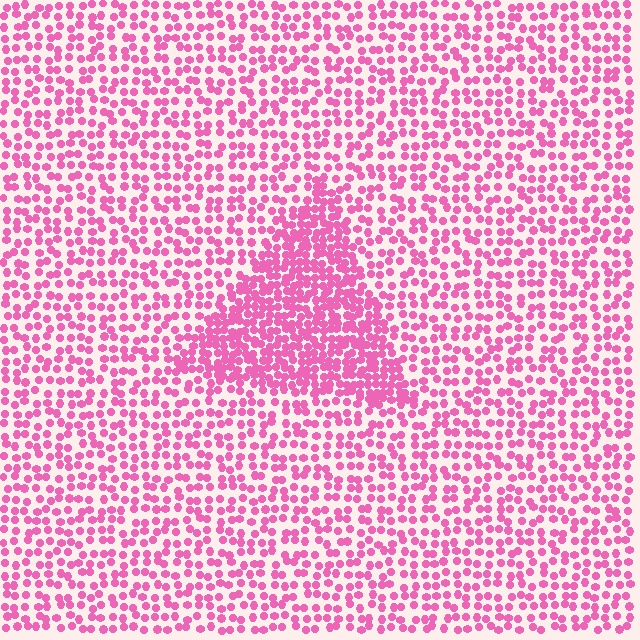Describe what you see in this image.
The image contains small pink elements arranged at two different densities. A triangle-shaped region is visible where the elements are more densely packed than the surrounding area.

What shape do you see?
I see a triangle.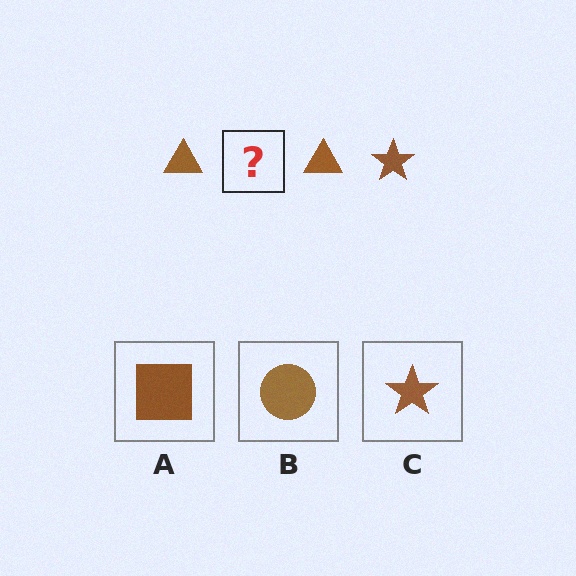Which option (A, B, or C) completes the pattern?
C.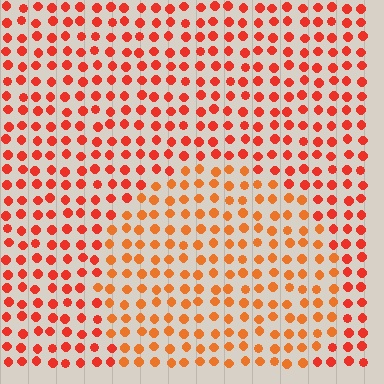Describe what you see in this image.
The image is filled with small red elements in a uniform arrangement. A circle-shaped region is visible where the elements are tinted to a slightly different hue, forming a subtle color boundary.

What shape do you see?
I see a circle.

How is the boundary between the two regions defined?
The boundary is defined purely by a slight shift in hue (about 21 degrees). Spacing, size, and orientation are identical on both sides.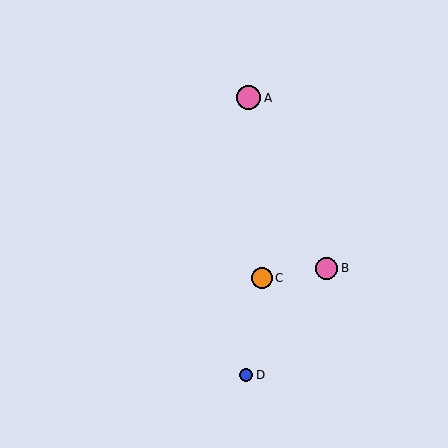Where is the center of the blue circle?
The center of the blue circle is at (246, 375).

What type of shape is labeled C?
Shape C is an orange circle.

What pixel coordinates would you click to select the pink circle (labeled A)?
Click at (249, 98) to select the pink circle A.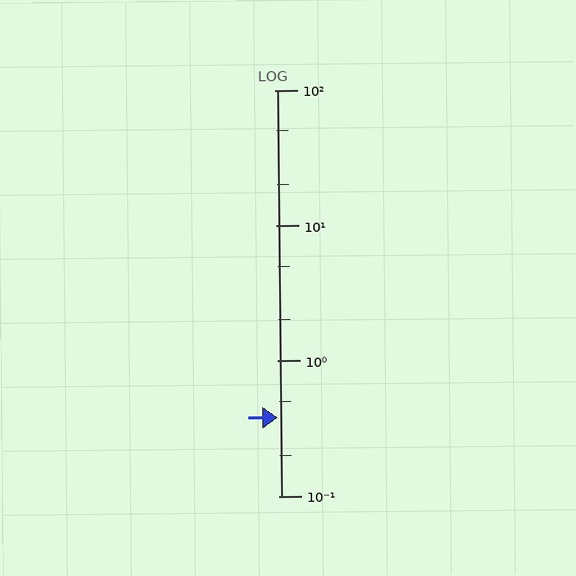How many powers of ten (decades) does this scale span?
The scale spans 3 decades, from 0.1 to 100.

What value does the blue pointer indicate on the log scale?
The pointer indicates approximately 0.38.